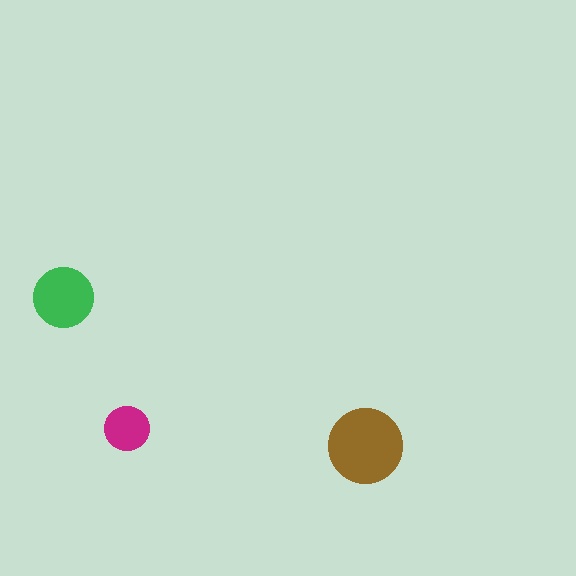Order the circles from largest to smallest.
the brown one, the green one, the magenta one.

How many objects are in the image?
There are 3 objects in the image.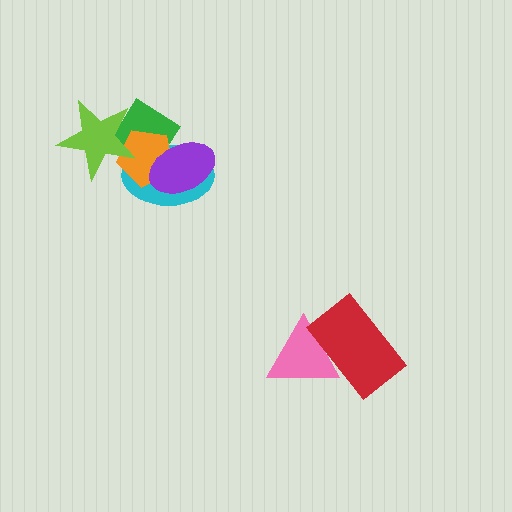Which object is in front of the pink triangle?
The red rectangle is in front of the pink triangle.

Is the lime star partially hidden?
No, no other shape covers it.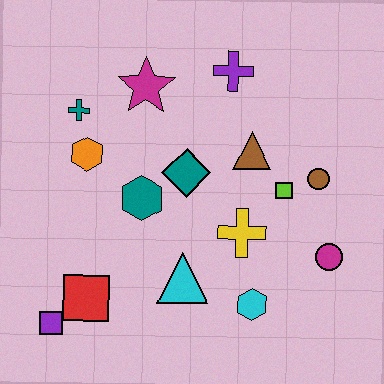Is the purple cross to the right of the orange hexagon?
Yes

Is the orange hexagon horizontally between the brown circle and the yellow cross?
No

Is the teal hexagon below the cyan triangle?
No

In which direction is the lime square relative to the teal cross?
The lime square is to the right of the teal cross.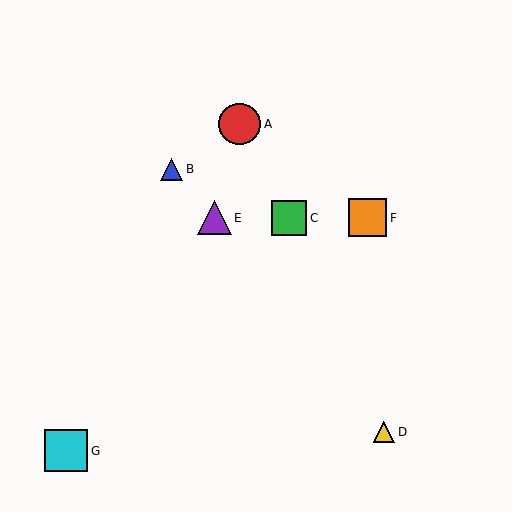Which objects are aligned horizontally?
Objects C, E, F are aligned horizontally.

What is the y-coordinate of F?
Object F is at y≈218.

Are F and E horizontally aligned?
Yes, both are at y≈218.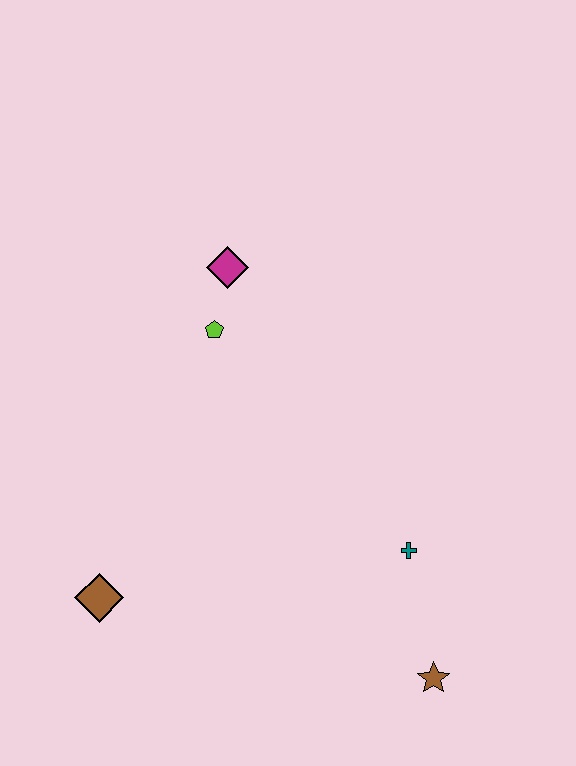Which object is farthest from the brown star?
The magenta diamond is farthest from the brown star.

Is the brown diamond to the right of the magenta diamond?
No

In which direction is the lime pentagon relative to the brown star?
The lime pentagon is above the brown star.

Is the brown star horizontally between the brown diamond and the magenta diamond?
No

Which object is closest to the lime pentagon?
The magenta diamond is closest to the lime pentagon.